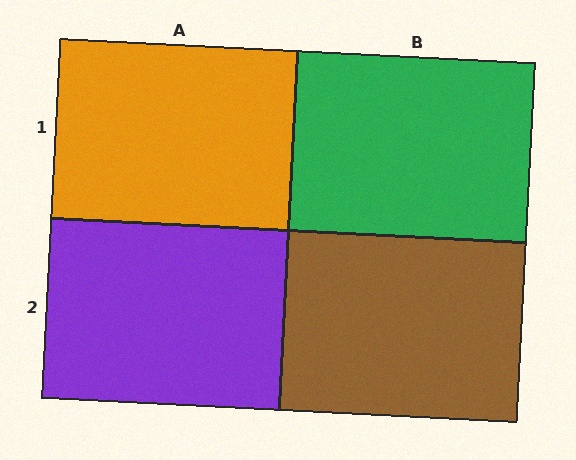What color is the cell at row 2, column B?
Brown.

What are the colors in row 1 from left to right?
Orange, green.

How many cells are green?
1 cell is green.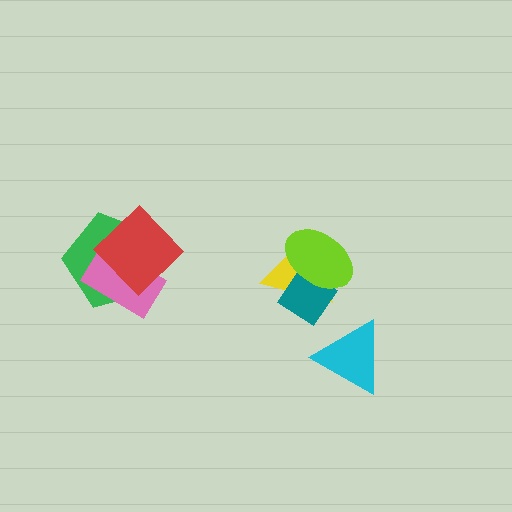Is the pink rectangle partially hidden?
Yes, it is partially covered by another shape.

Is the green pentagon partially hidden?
Yes, it is partially covered by another shape.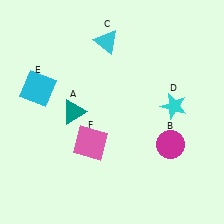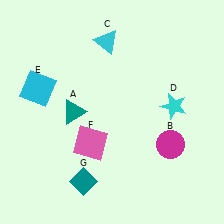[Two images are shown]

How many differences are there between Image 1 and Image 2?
There is 1 difference between the two images.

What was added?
A teal diamond (G) was added in Image 2.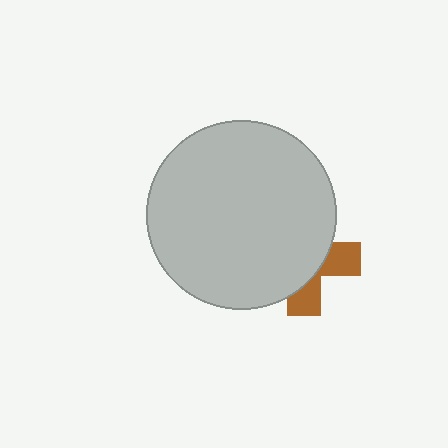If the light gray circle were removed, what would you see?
You would see the complete brown cross.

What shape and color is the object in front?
The object in front is a light gray circle.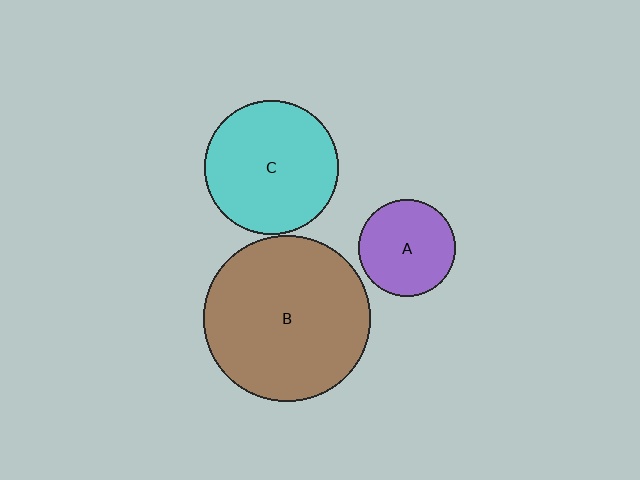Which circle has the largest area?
Circle B (brown).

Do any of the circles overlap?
No, none of the circles overlap.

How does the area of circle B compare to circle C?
Approximately 1.5 times.